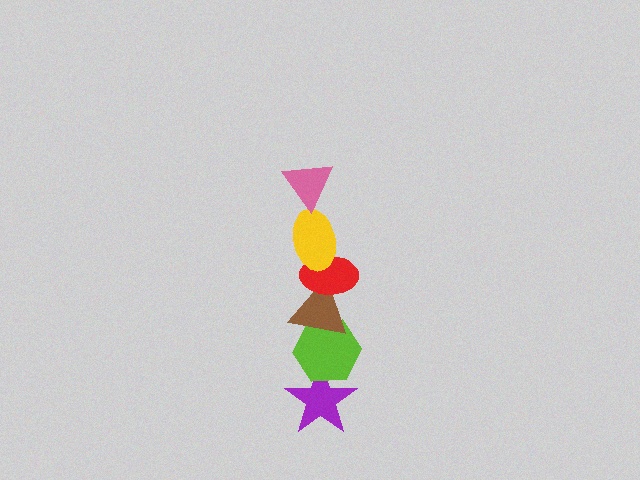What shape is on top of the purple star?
The lime hexagon is on top of the purple star.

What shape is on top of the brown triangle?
The red ellipse is on top of the brown triangle.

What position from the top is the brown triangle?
The brown triangle is 4th from the top.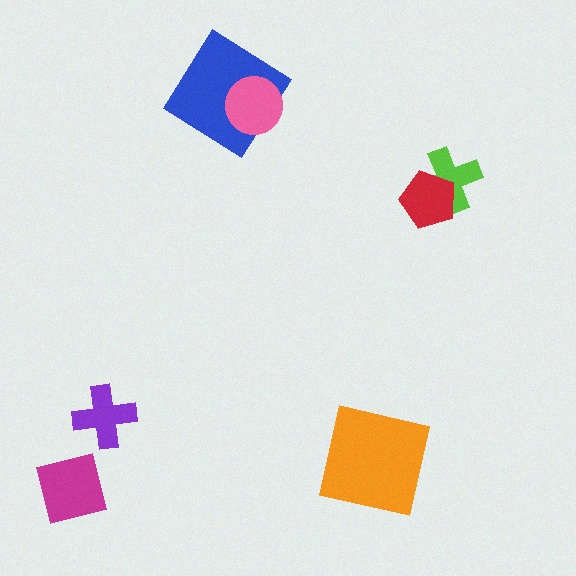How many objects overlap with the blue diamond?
1 object overlaps with the blue diamond.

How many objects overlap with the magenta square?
0 objects overlap with the magenta square.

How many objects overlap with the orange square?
0 objects overlap with the orange square.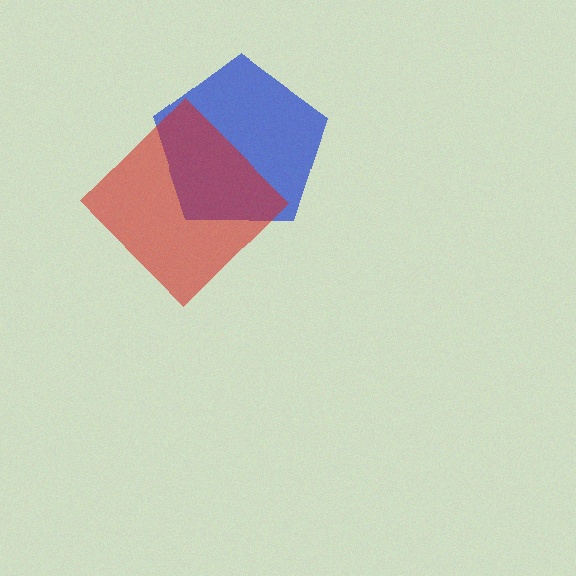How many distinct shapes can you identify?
There are 2 distinct shapes: a blue pentagon, a red diamond.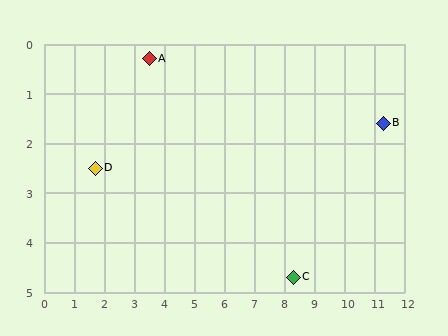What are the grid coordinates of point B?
Point B is at approximately (11.3, 1.6).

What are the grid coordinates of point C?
Point C is at approximately (8.3, 4.7).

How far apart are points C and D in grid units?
Points C and D are about 7.0 grid units apart.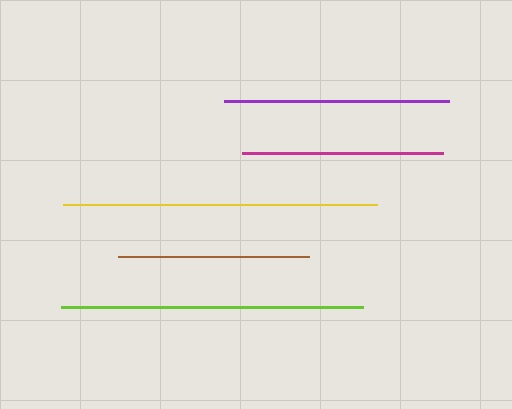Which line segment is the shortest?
The brown line is the shortest at approximately 191 pixels.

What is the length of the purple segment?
The purple segment is approximately 225 pixels long.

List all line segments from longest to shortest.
From longest to shortest: yellow, lime, purple, magenta, brown.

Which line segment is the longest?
The yellow line is the longest at approximately 314 pixels.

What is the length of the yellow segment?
The yellow segment is approximately 314 pixels long.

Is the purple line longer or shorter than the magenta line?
The purple line is longer than the magenta line.